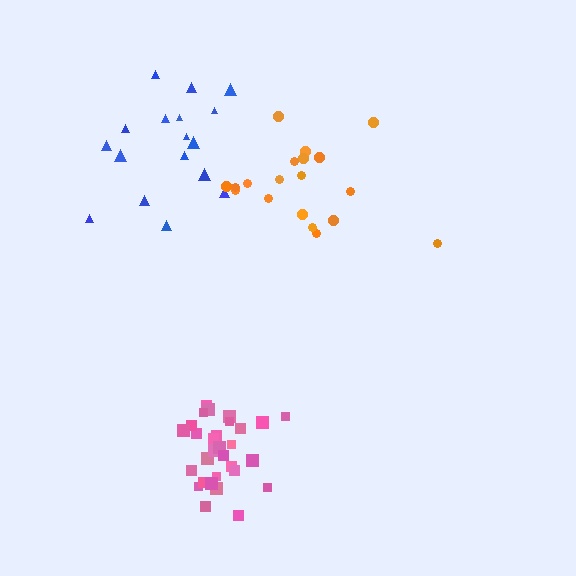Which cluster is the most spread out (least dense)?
Orange.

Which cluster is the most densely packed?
Pink.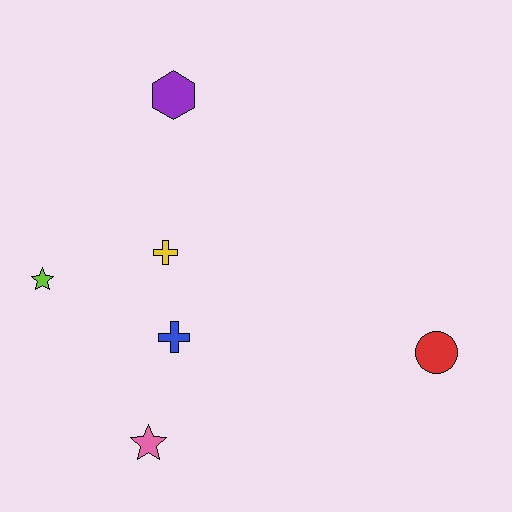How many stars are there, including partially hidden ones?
There are 2 stars.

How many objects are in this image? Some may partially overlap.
There are 6 objects.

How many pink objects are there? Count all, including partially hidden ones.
There is 1 pink object.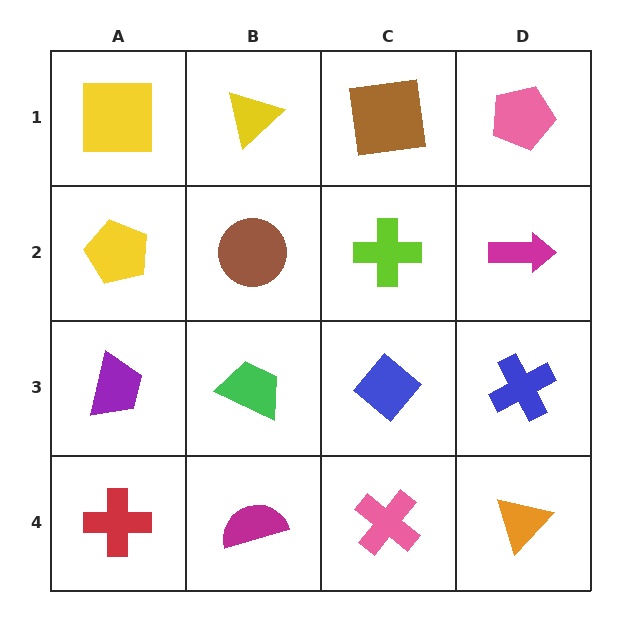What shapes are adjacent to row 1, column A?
A yellow pentagon (row 2, column A), a yellow triangle (row 1, column B).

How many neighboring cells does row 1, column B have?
3.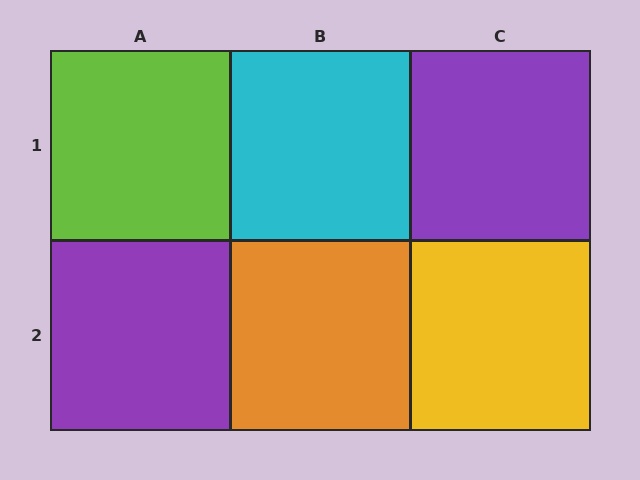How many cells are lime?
1 cell is lime.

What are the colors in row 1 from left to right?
Lime, cyan, purple.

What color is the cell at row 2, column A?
Purple.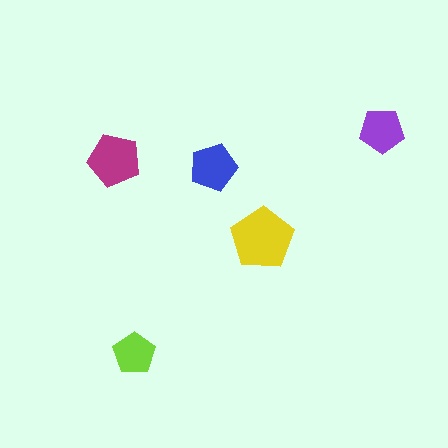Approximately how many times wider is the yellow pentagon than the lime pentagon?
About 1.5 times wider.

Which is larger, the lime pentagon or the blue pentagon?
The blue one.